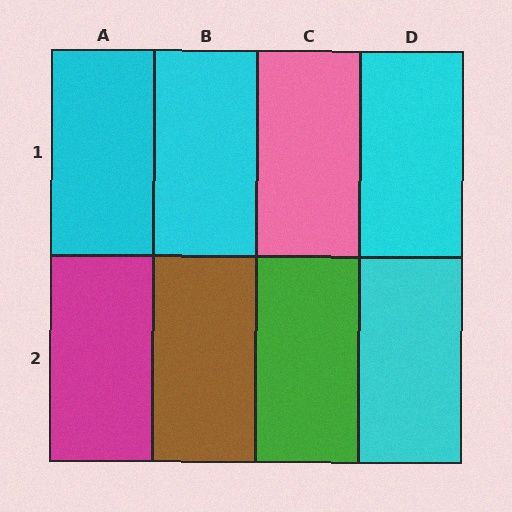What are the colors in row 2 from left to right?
Magenta, brown, green, cyan.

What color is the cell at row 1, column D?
Cyan.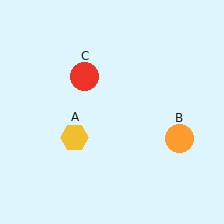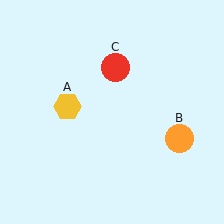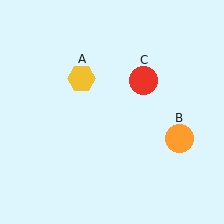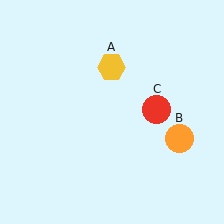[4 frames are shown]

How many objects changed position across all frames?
2 objects changed position: yellow hexagon (object A), red circle (object C).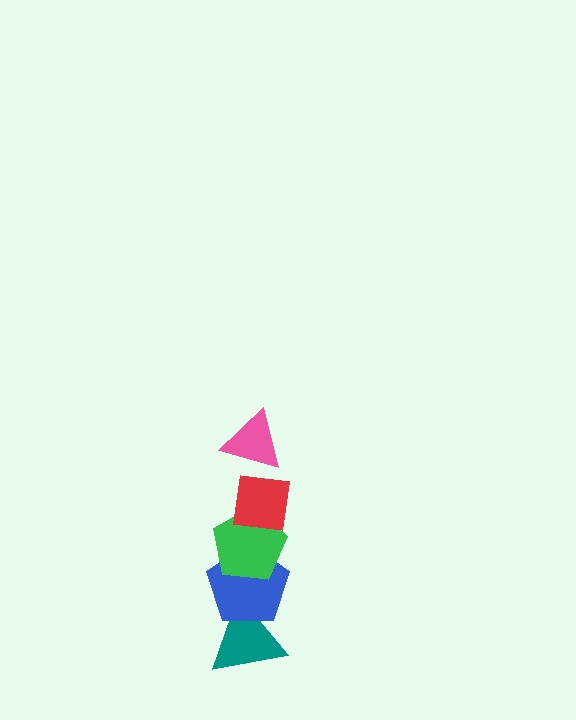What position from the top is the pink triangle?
The pink triangle is 1st from the top.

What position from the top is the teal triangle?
The teal triangle is 5th from the top.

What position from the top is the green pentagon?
The green pentagon is 3rd from the top.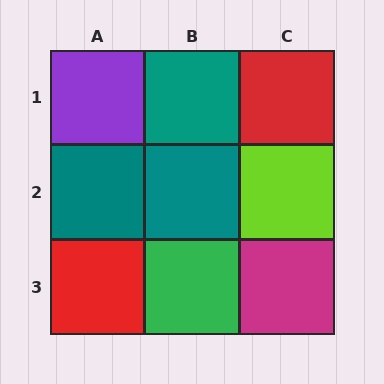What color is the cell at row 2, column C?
Lime.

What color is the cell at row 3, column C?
Magenta.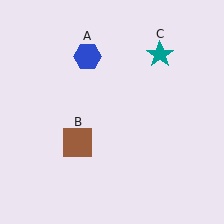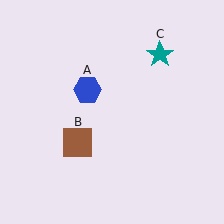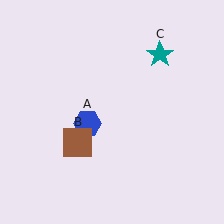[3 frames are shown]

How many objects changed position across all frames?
1 object changed position: blue hexagon (object A).